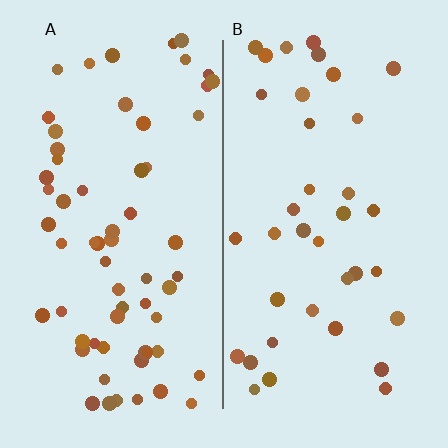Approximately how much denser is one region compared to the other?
Approximately 1.7× — region A over region B.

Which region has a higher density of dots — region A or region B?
A (the left).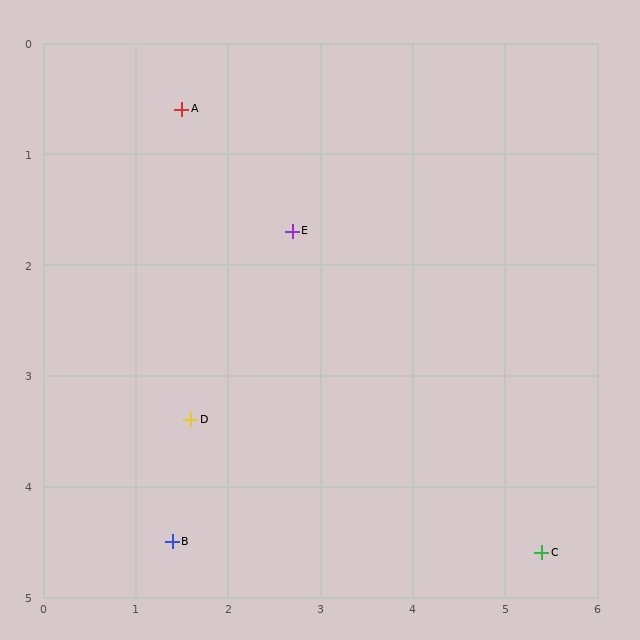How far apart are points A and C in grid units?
Points A and C are about 5.6 grid units apart.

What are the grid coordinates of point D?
Point D is at approximately (1.6, 3.4).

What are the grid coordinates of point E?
Point E is at approximately (2.7, 1.7).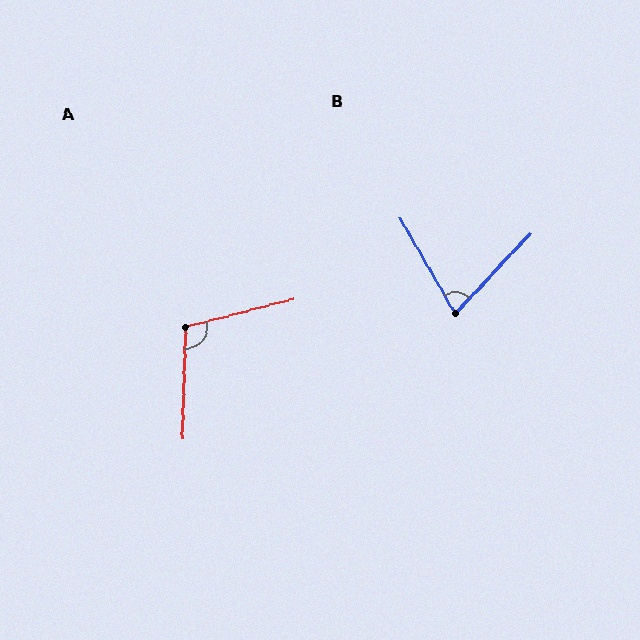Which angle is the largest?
A, at approximately 106 degrees.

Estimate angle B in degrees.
Approximately 73 degrees.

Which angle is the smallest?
B, at approximately 73 degrees.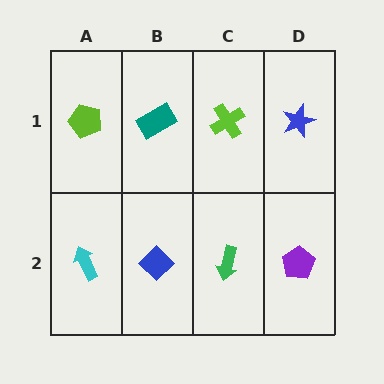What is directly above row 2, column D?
A blue star.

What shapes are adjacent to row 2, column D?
A blue star (row 1, column D), a green arrow (row 2, column C).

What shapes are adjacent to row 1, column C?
A green arrow (row 2, column C), a teal rectangle (row 1, column B), a blue star (row 1, column D).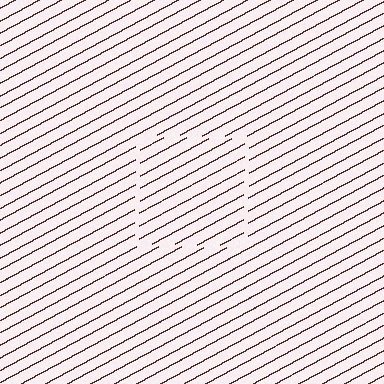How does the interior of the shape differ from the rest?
The interior of the shape contains the same grating, shifted by half a period — the contour is defined by the phase discontinuity where line-ends from the inner and outer gratings abut.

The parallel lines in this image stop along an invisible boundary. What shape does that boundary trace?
An illusory square. The interior of the shape contains the same grating, shifted by half a period — the contour is defined by the phase discontinuity where line-ends from the inner and outer gratings abut.